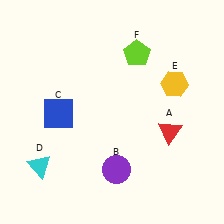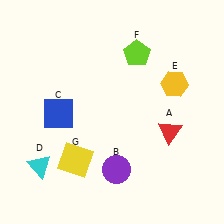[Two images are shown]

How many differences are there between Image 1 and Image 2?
There is 1 difference between the two images.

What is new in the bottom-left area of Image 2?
A yellow square (G) was added in the bottom-left area of Image 2.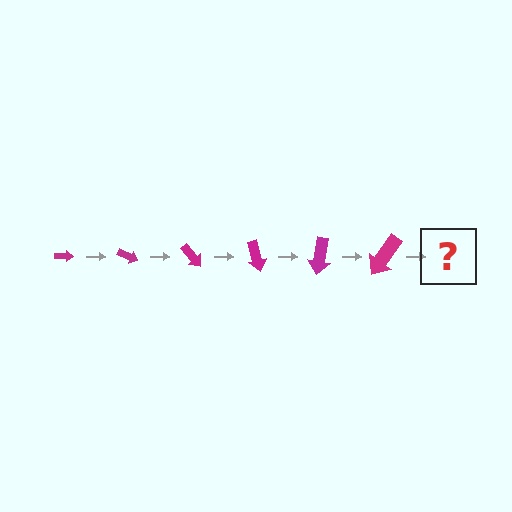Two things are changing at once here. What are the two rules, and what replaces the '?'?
The two rules are that the arrow grows larger each step and it rotates 25 degrees each step. The '?' should be an arrow, larger than the previous one and rotated 150 degrees from the start.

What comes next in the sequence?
The next element should be an arrow, larger than the previous one and rotated 150 degrees from the start.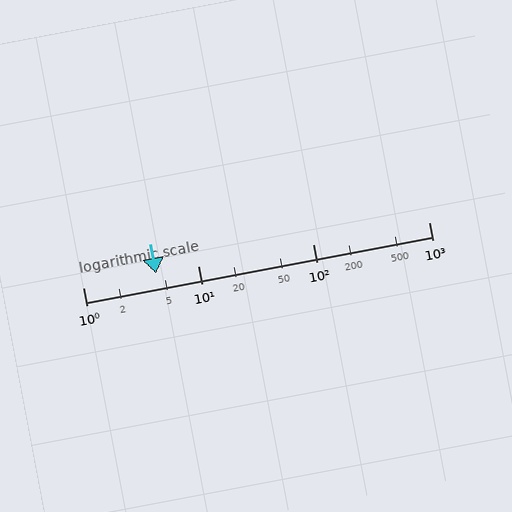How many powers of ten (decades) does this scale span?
The scale spans 3 decades, from 1 to 1000.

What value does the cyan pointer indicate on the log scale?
The pointer indicates approximately 4.3.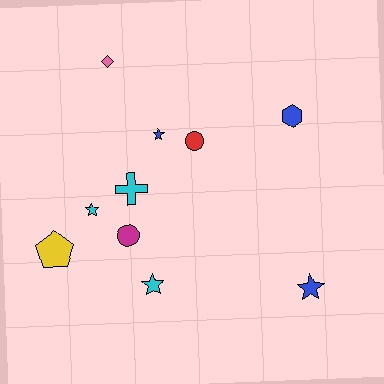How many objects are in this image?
There are 10 objects.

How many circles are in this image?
There are 2 circles.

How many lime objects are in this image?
There are no lime objects.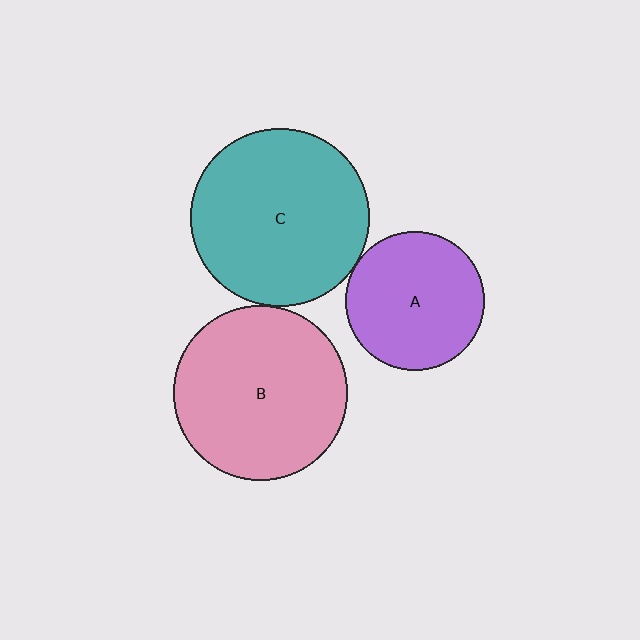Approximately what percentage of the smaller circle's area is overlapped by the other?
Approximately 5%.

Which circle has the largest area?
Circle C (teal).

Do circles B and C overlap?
Yes.